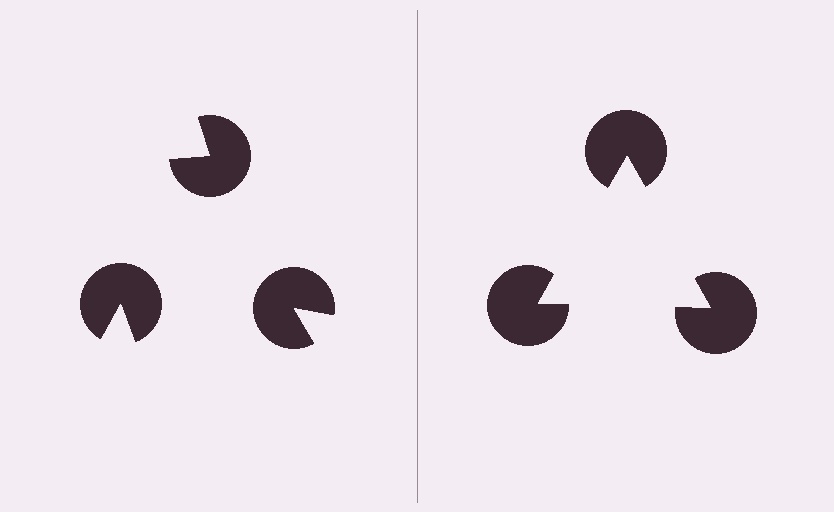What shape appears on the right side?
An illusory triangle.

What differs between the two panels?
The pac-man discs are positioned identically on both sides; only the wedge orientations differ. On the right they align to a triangle; on the left they are misaligned.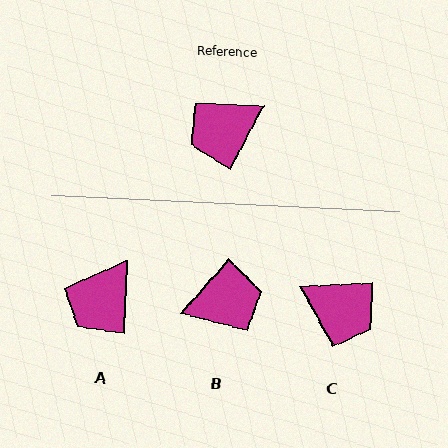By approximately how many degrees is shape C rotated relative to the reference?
Approximately 120 degrees counter-clockwise.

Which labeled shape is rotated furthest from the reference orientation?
B, about 167 degrees away.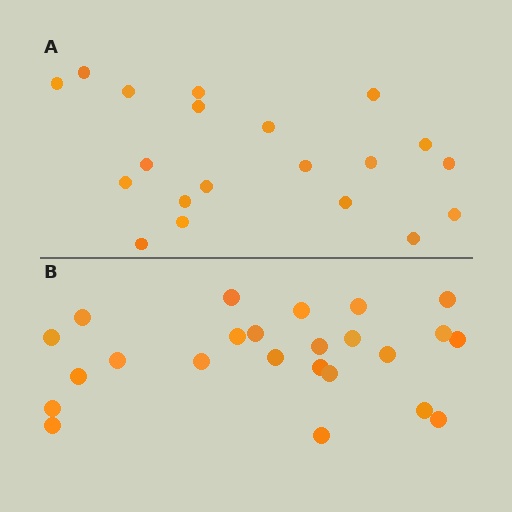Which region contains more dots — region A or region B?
Region B (the bottom region) has more dots.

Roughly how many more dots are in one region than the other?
Region B has about 4 more dots than region A.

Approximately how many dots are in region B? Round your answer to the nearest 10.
About 20 dots. (The exact count is 24, which rounds to 20.)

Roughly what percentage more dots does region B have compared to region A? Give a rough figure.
About 20% more.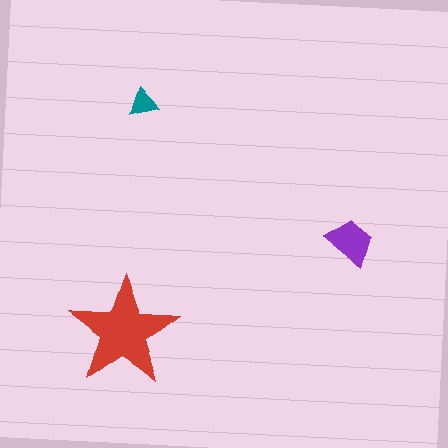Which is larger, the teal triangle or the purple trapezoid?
The purple trapezoid.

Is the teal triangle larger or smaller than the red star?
Smaller.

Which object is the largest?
The red star.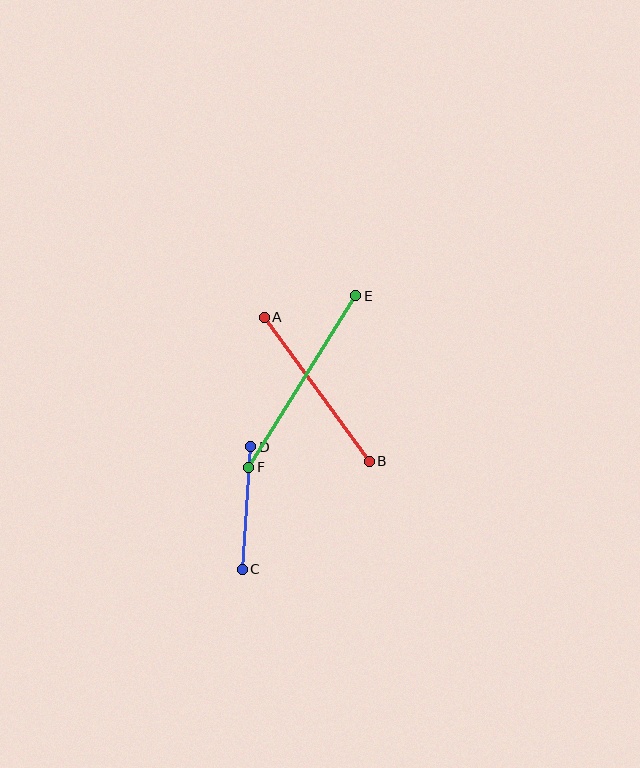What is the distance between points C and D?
The distance is approximately 123 pixels.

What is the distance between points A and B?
The distance is approximately 178 pixels.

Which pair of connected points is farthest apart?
Points E and F are farthest apart.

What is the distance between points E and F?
The distance is approximately 202 pixels.